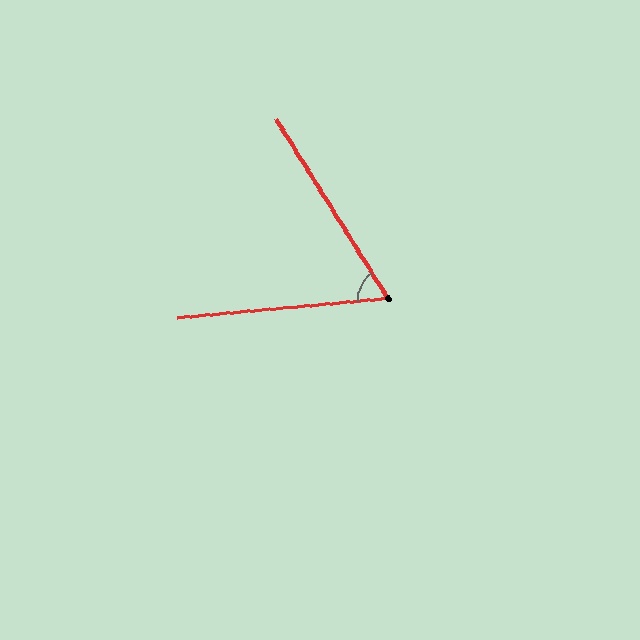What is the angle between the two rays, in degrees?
Approximately 63 degrees.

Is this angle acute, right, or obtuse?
It is acute.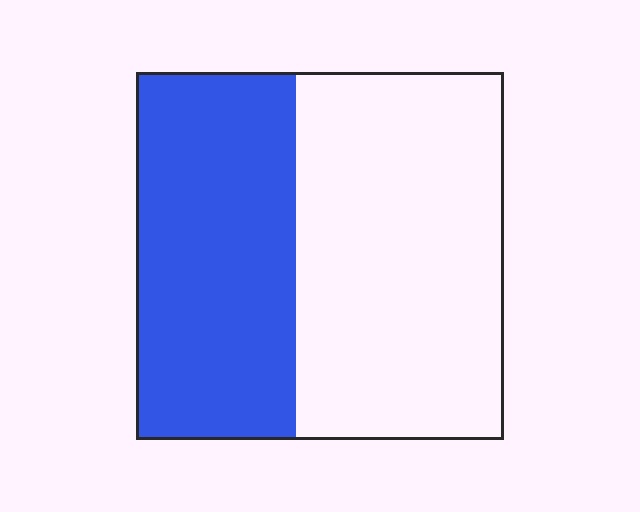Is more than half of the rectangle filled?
No.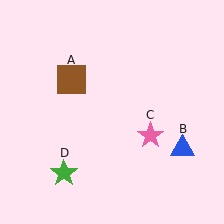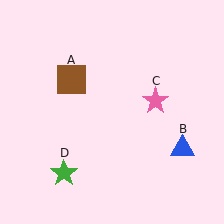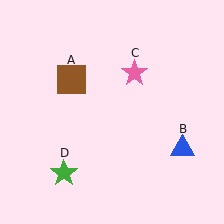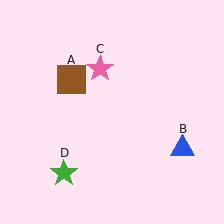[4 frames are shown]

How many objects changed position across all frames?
1 object changed position: pink star (object C).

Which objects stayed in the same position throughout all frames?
Brown square (object A) and blue triangle (object B) and green star (object D) remained stationary.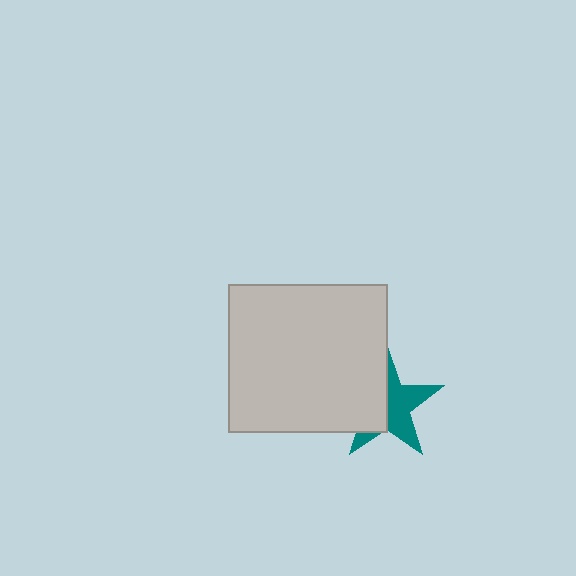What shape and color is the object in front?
The object in front is a light gray rectangle.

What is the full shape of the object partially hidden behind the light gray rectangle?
The partially hidden object is a teal star.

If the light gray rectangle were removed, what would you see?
You would see the complete teal star.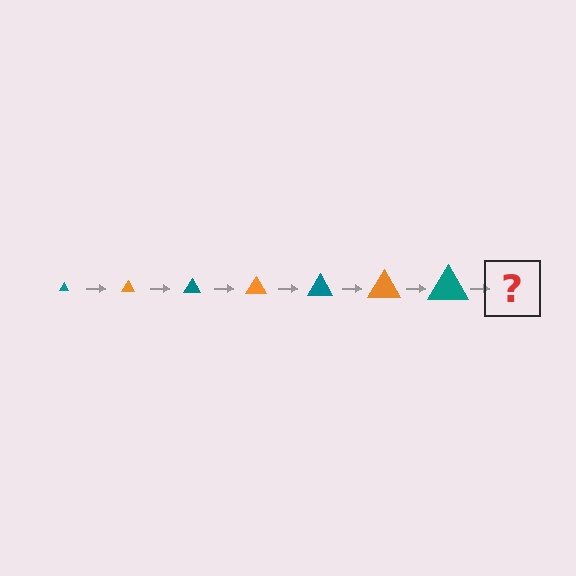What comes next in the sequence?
The next element should be an orange triangle, larger than the previous one.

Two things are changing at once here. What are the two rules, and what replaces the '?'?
The two rules are that the triangle grows larger each step and the color cycles through teal and orange. The '?' should be an orange triangle, larger than the previous one.